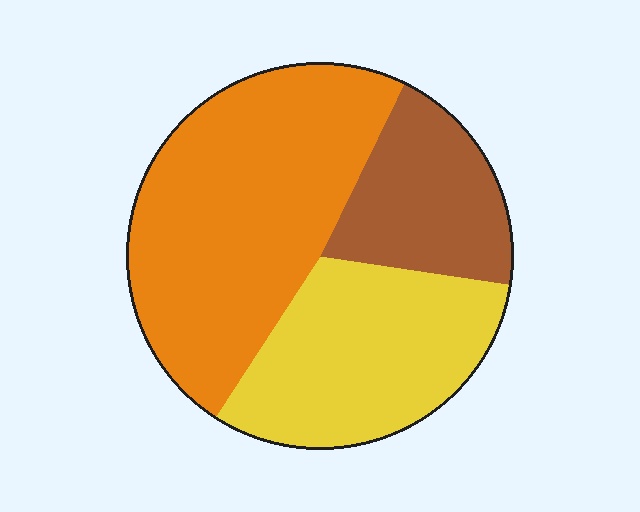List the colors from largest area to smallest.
From largest to smallest: orange, yellow, brown.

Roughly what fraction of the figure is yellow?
Yellow takes up about one third (1/3) of the figure.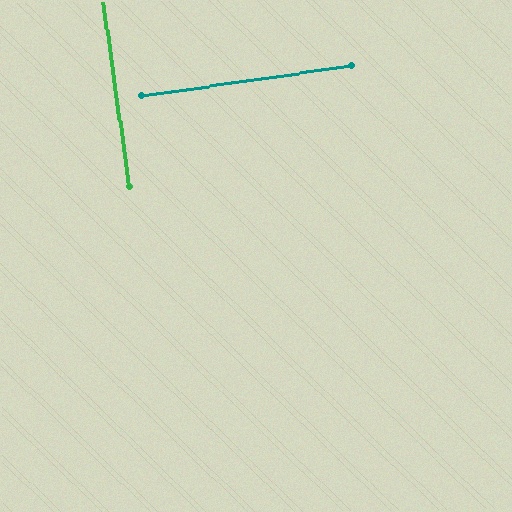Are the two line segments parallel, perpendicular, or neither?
Perpendicular — they meet at approximately 90°.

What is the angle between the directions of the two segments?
Approximately 90 degrees.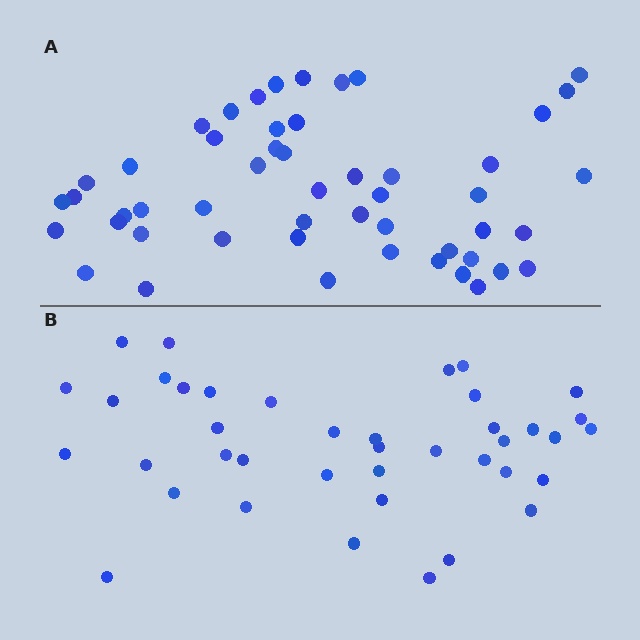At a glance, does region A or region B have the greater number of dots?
Region A (the top region) has more dots.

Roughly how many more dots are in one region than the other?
Region A has roughly 12 or so more dots than region B.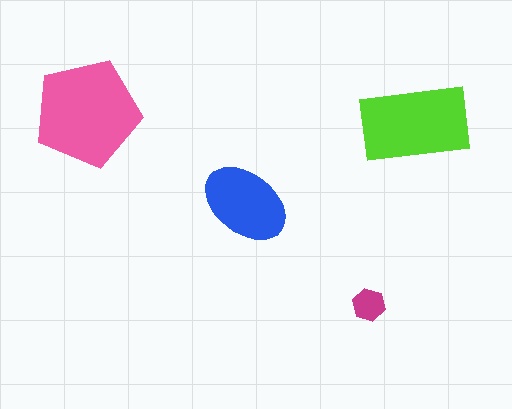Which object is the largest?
The pink pentagon.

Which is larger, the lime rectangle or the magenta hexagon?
The lime rectangle.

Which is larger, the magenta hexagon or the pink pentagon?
The pink pentagon.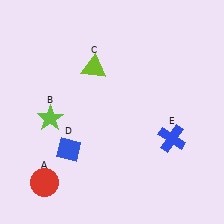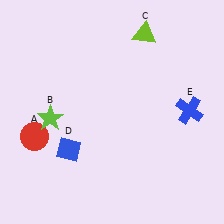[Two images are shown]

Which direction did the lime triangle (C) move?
The lime triangle (C) moved right.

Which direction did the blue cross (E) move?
The blue cross (E) moved up.